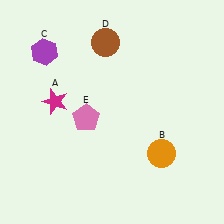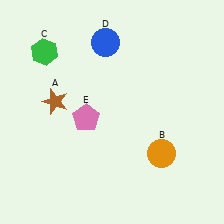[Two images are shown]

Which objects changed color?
A changed from magenta to brown. C changed from purple to green. D changed from brown to blue.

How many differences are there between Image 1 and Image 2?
There are 3 differences between the two images.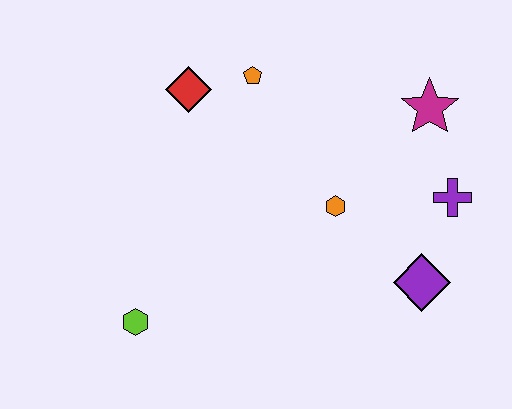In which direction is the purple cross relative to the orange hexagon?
The purple cross is to the right of the orange hexagon.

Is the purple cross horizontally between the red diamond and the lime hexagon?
No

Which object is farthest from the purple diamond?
The red diamond is farthest from the purple diamond.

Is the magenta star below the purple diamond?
No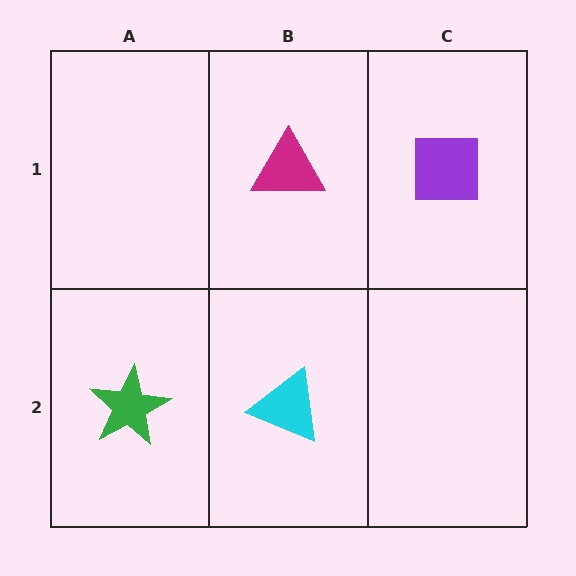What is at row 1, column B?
A magenta triangle.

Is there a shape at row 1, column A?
No, that cell is empty.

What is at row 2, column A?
A green star.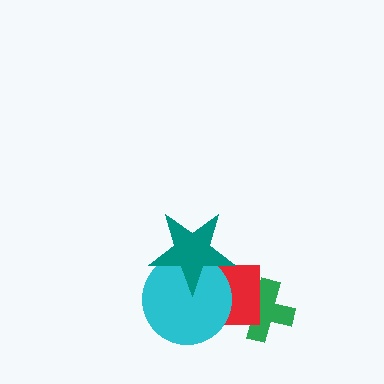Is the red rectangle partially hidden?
Yes, it is partially covered by another shape.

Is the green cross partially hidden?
Yes, it is partially covered by another shape.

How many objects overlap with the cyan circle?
2 objects overlap with the cyan circle.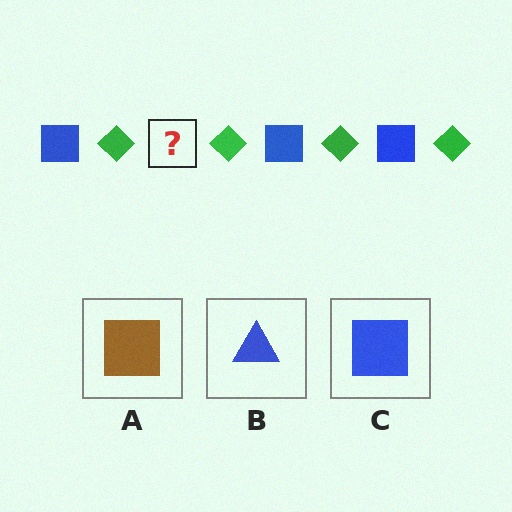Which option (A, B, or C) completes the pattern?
C.